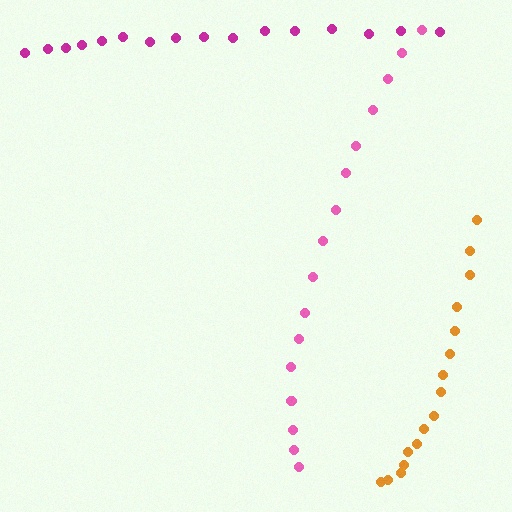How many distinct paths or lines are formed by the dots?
There are 3 distinct paths.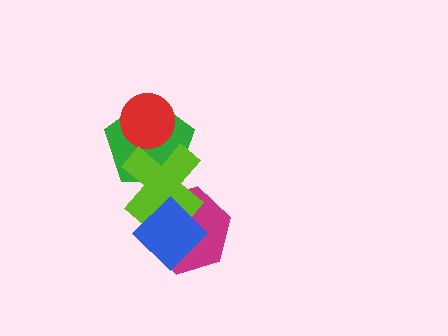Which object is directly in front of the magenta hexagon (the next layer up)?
The lime cross is directly in front of the magenta hexagon.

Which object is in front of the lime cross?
The blue diamond is in front of the lime cross.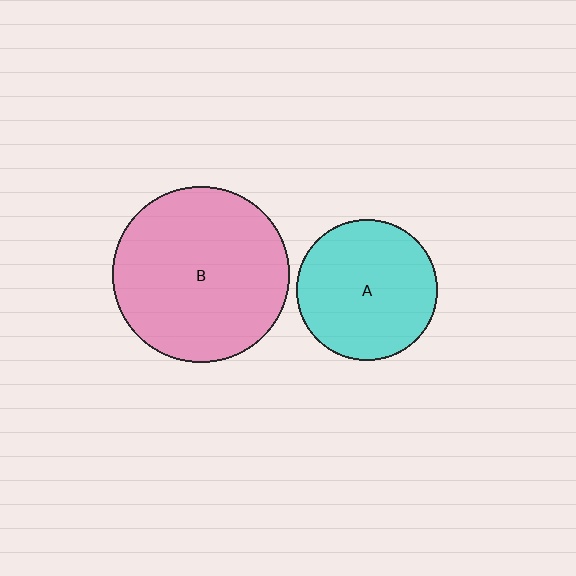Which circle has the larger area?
Circle B (pink).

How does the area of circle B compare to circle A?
Approximately 1.6 times.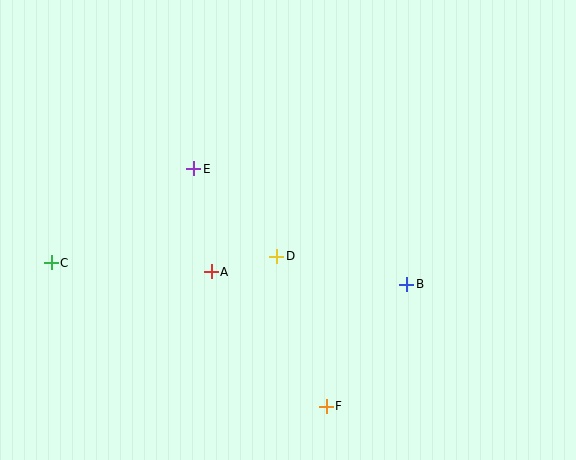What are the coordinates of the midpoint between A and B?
The midpoint between A and B is at (309, 278).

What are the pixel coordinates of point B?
Point B is at (406, 284).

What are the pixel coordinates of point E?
Point E is at (194, 169).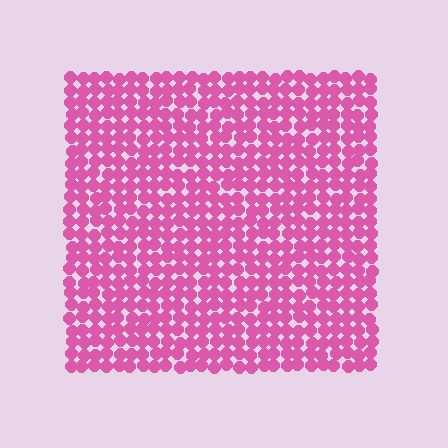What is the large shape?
The large shape is a square.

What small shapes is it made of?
It is made of small circles.